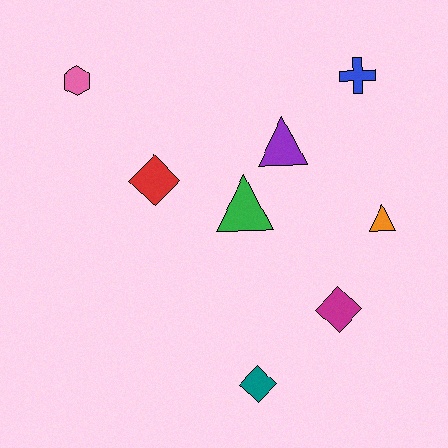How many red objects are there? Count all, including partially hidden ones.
There is 1 red object.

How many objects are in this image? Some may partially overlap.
There are 8 objects.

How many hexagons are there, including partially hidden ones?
There is 1 hexagon.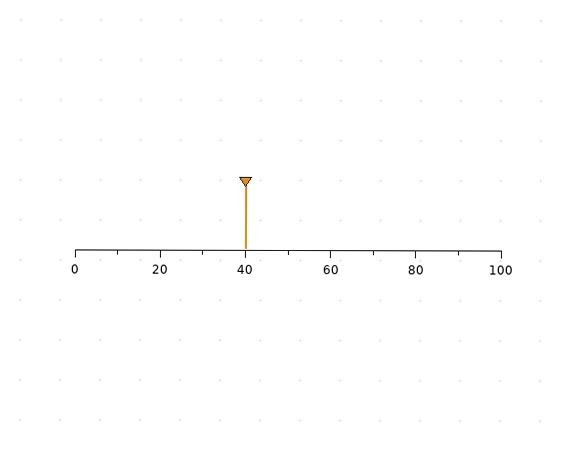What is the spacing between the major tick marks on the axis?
The major ticks are spaced 20 apart.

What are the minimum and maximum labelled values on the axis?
The axis runs from 0 to 100.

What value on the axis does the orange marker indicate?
The marker indicates approximately 40.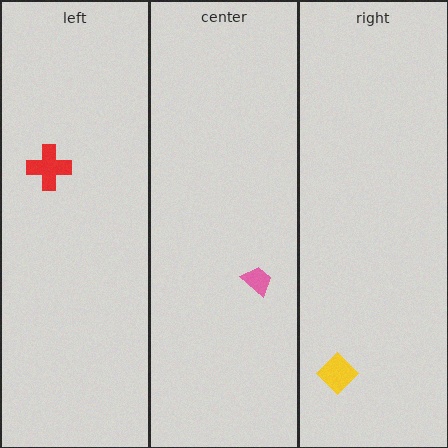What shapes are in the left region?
The red cross.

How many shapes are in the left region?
1.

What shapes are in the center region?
The pink trapezoid.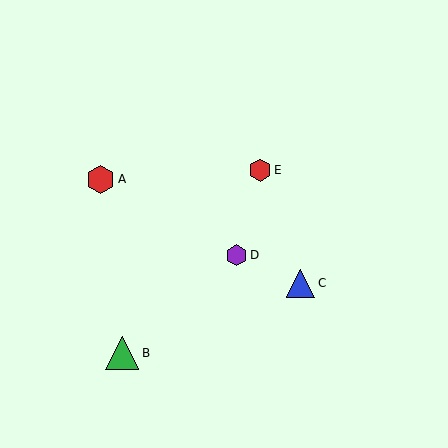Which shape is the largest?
The green triangle (labeled B) is the largest.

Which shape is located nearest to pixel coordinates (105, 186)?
The red hexagon (labeled A) at (101, 179) is nearest to that location.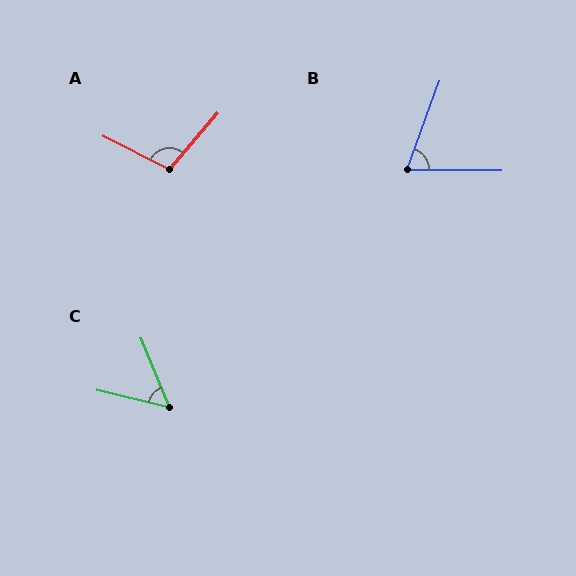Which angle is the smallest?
C, at approximately 54 degrees.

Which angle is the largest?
A, at approximately 104 degrees.